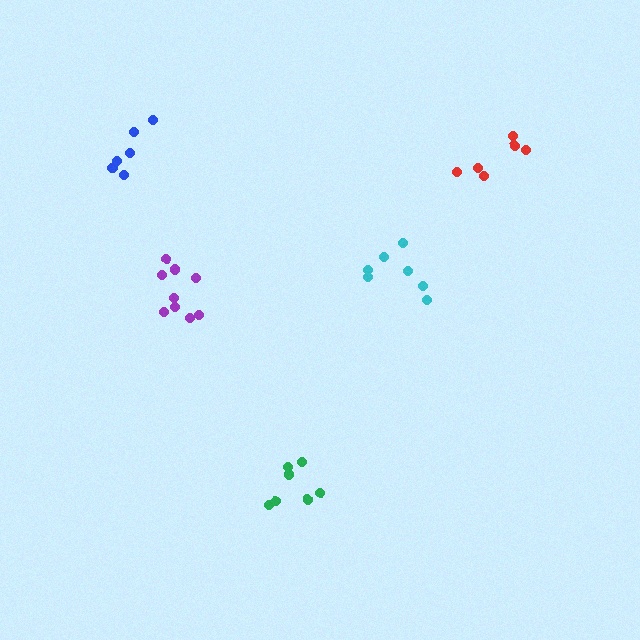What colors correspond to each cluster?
The clusters are colored: red, cyan, green, blue, purple.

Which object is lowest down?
The green cluster is bottommost.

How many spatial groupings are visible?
There are 5 spatial groupings.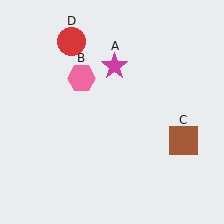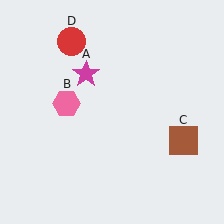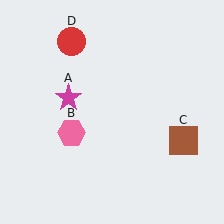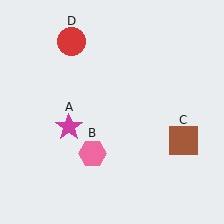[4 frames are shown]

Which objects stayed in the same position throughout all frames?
Brown square (object C) and red circle (object D) remained stationary.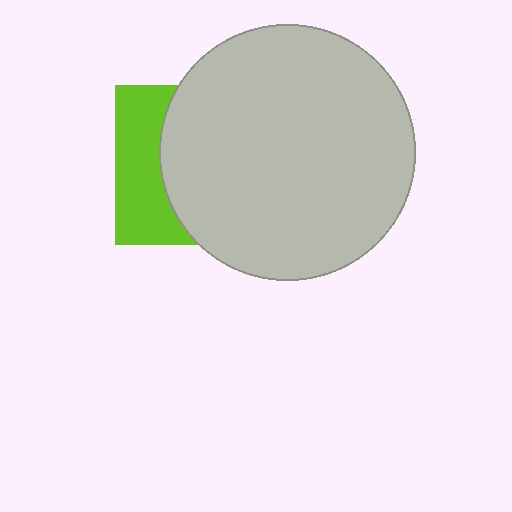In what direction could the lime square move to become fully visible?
The lime square could move left. That would shift it out from behind the light gray circle entirely.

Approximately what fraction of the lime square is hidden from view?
Roughly 67% of the lime square is hidden behind the light gray circle.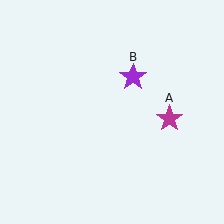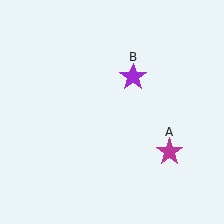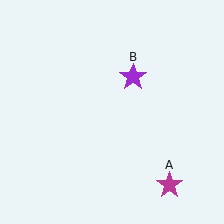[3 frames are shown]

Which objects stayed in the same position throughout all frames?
Purple star (object B) remained stationary.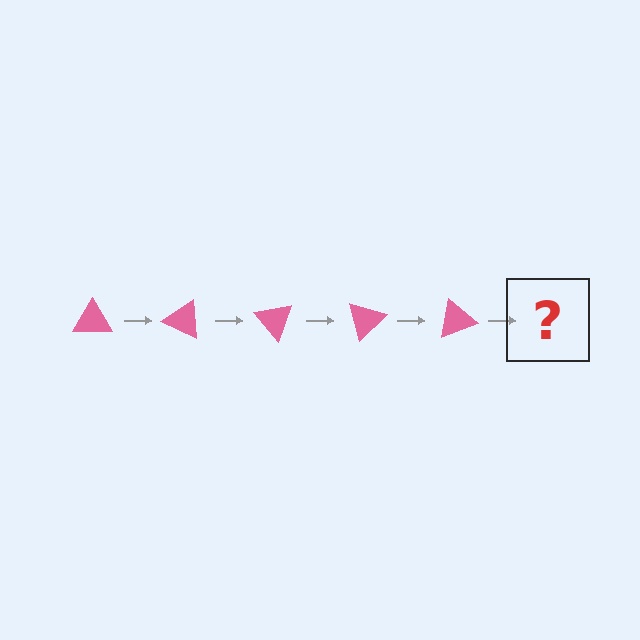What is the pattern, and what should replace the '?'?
The pattern is that the triangle rotates 25 degrees each step. The '?' should be a pink triangle rotated 125 degrees.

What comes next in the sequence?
The next element should be a pink triangle rotated 125 degrees.